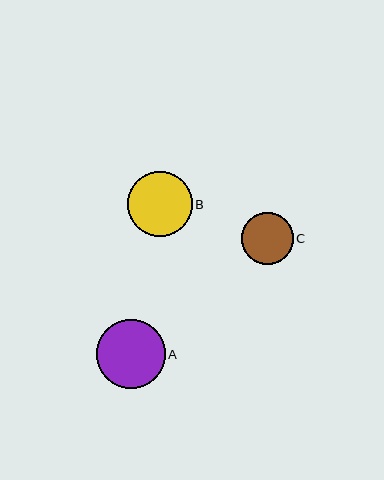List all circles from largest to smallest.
From largest to smallest: A, B, C.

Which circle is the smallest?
Circle C is the smallest with a size of approximately 51 pixels.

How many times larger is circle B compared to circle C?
Circle B is approximately 1.3 times the size of circle C.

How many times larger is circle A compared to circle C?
Circle A is approximately 1.3 times the size of circle C.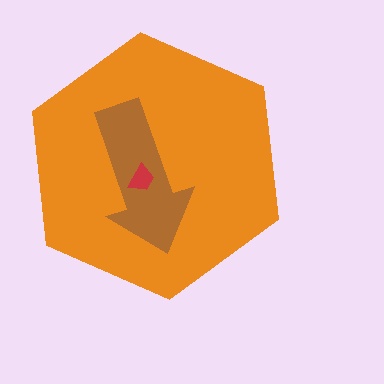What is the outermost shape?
The orange hexagon.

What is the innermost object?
The red trapezoid.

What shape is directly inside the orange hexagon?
The brown arrow.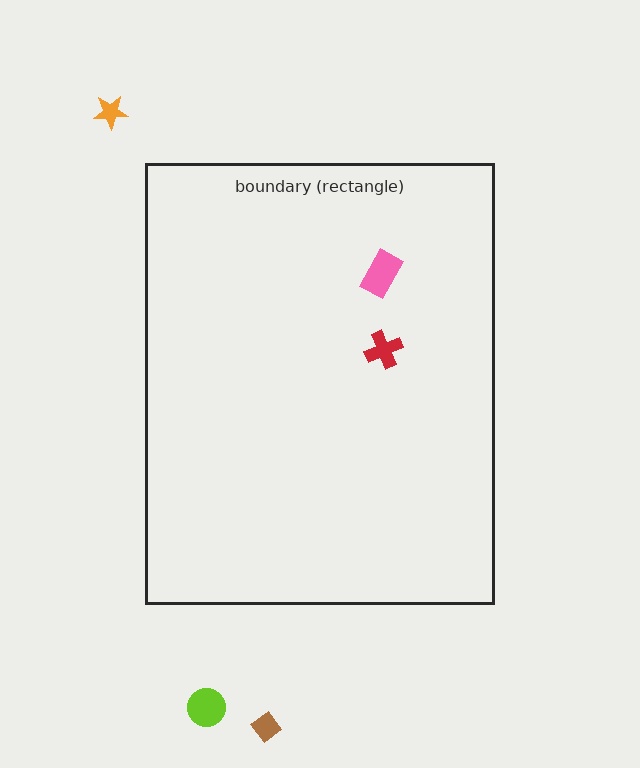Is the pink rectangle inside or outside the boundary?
Inside.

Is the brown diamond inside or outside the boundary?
Outside.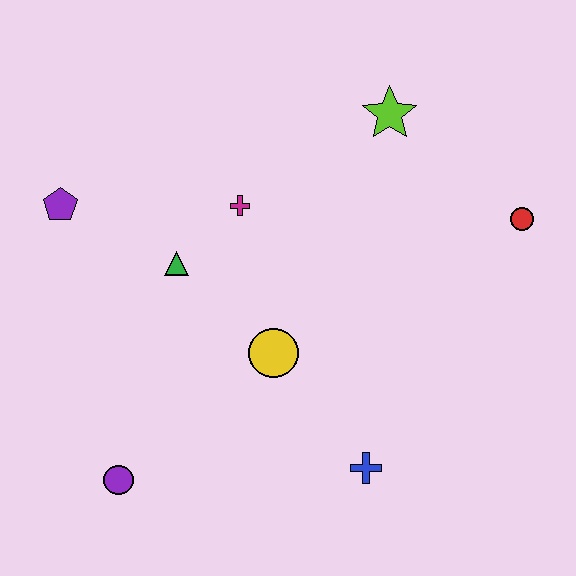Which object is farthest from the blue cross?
The purple pentagon is farthest from the blue cross.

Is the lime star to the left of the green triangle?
No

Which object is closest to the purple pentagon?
The green triangle is closest to the purple pentagon.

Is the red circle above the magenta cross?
No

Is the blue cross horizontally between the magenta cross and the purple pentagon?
No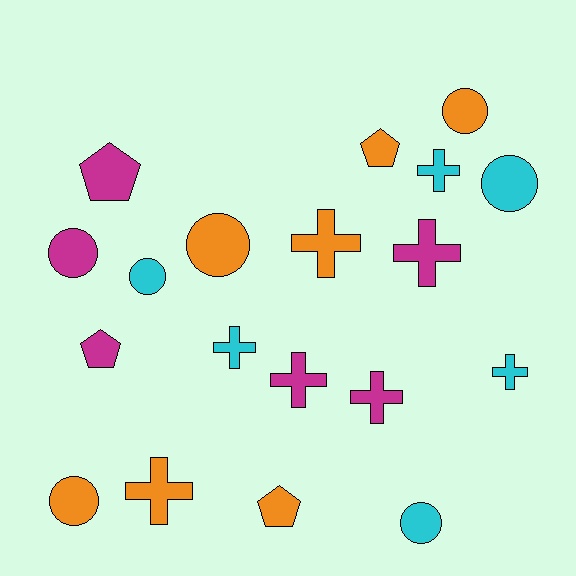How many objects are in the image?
There are 19 objects.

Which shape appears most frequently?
Cross, with 8 objects.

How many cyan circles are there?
There are 3 cyan circles.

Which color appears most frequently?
Orange, with 7 objects.